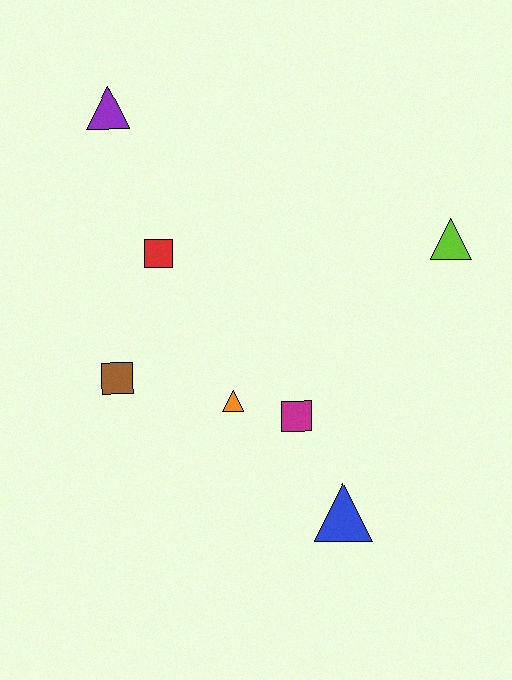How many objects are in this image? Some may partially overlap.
There are 7 objects.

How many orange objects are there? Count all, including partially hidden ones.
There is 1 orange object.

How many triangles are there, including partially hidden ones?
There are 4 triangles.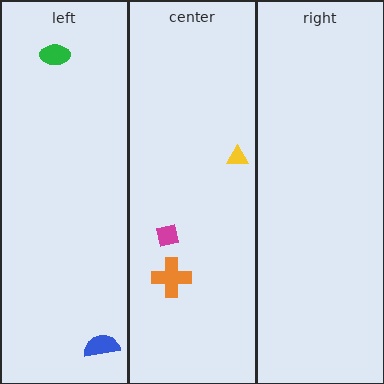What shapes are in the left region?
The blue semicircle, the green ellipse.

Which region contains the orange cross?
The center region.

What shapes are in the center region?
The magenta square, the orange cross, the yellow triangle.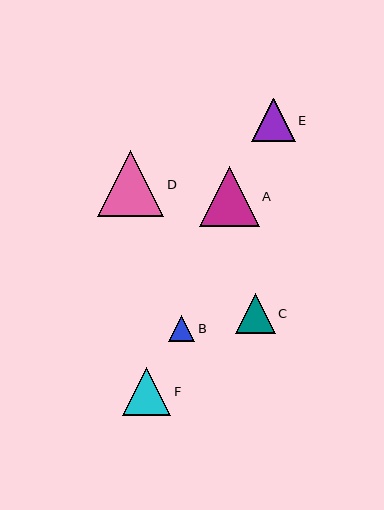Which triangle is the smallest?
Triangle B is the smallest with a size of approximately 26 pixels.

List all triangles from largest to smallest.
From largest to smallest: D, A, F, E, C, B.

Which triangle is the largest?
Triangle D is the largest with a size of approximately 66 pixels.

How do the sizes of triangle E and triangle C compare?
Triangle E and triangle C are approximately the same size.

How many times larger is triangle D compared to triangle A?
Triangle D is approximately 1.1 times the size of triangle A.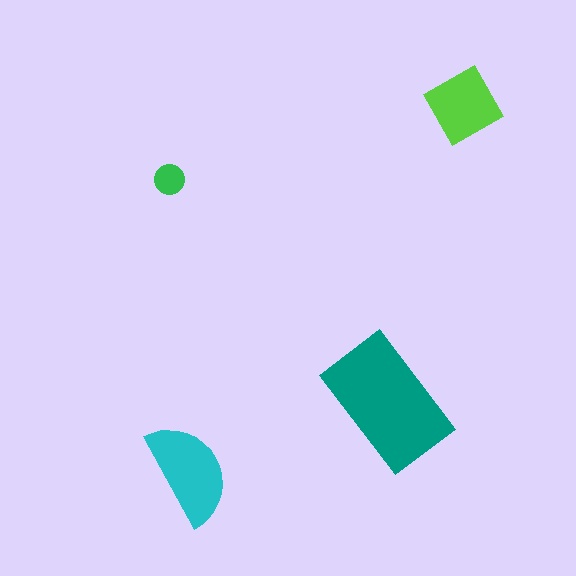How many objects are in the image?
There are 4 objects in the image.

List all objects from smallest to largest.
The green circle, the lime diamond, the cyan semicircle, the teal rectangle.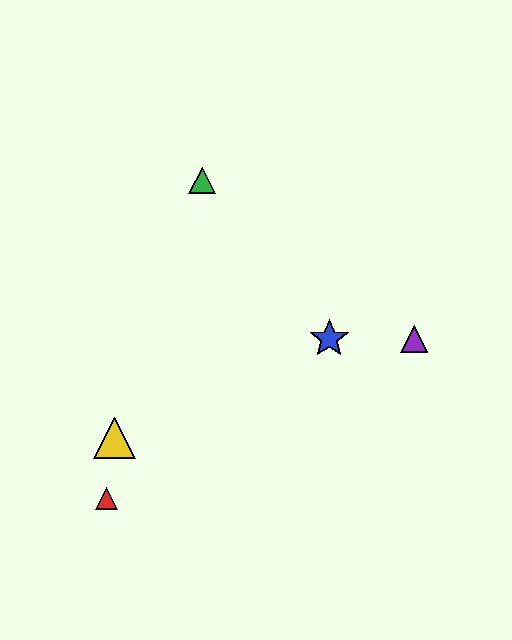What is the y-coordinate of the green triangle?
The green triangle is at y≈181.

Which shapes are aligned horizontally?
The blue star, the purple triangle are aligned horizontally.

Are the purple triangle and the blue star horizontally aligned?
Yes, both are at y≈339.